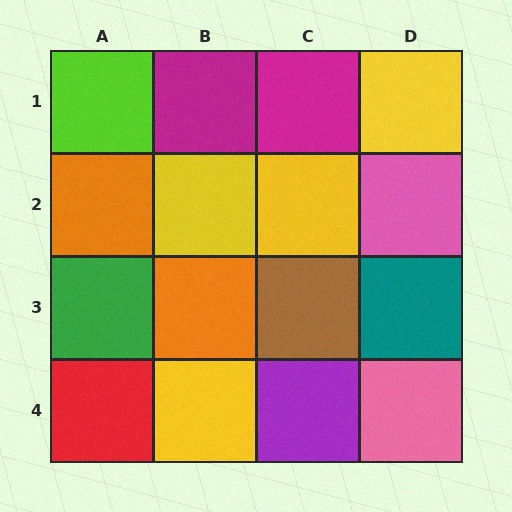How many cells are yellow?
4 cells are yellow.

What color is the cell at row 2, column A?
Orange.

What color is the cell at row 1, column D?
Yellow.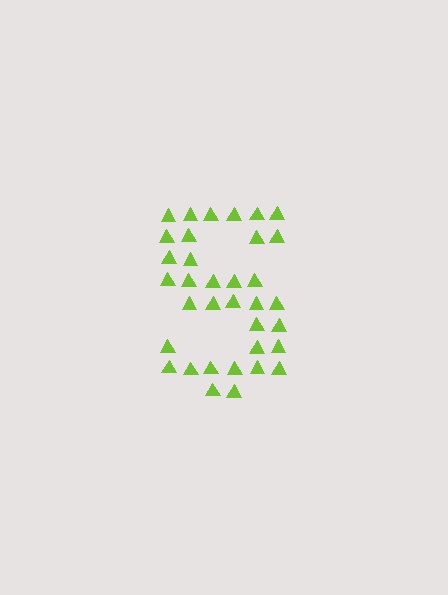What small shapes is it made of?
It is made of small triangles.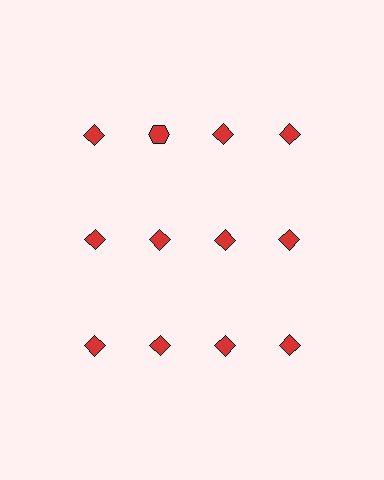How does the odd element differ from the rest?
It has a different shape: hexagon instead of diamond.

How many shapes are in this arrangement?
There are 12 shapes arranged in a grid pattern.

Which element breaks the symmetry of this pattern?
The red hexagon in the top row, second from left column breaks the symmetry. All other shapes are red diamonds.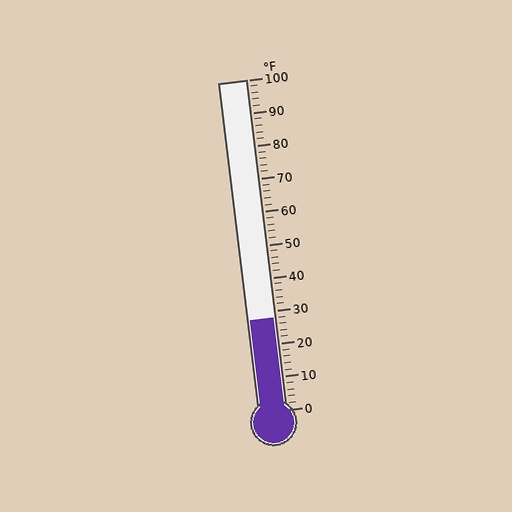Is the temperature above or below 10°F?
The temperature is above 10°F.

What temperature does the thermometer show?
The thermometer shows approximately 28°F.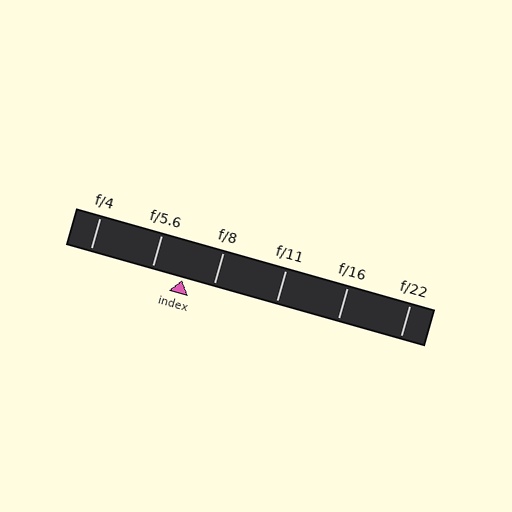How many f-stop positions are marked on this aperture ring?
There are 6 f-stop positions marked.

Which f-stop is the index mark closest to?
The index mark is closest to f/8.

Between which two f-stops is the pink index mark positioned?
The index mark is between f/5.6 and f/8.